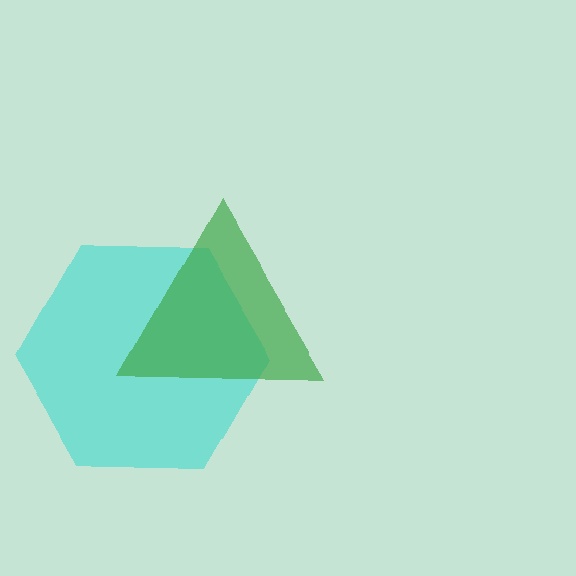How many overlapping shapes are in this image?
There are 2 overlapping shapes in the image.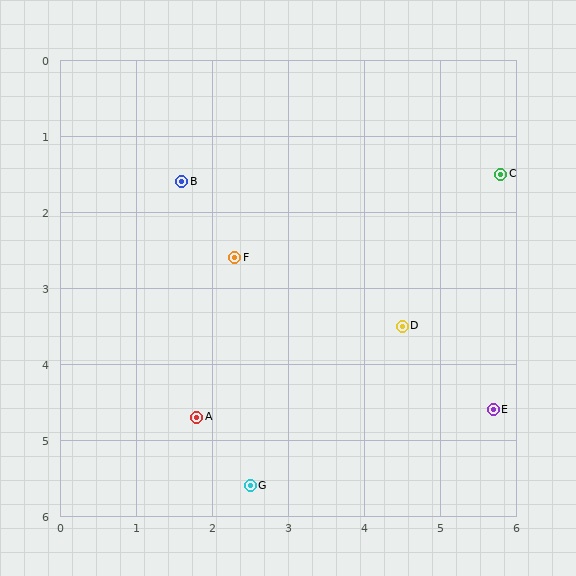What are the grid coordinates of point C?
Point C is at approximately (5.8, 1.5).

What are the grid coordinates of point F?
Point F is at approximately (2.3, 2.6).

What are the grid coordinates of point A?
Point A is at approximately (1.8, 4.7).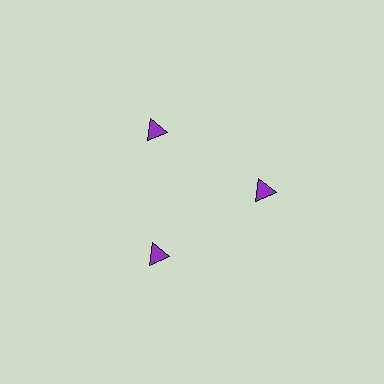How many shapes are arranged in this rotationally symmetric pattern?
There are 3 shapes, arranged in 3 groups of 1.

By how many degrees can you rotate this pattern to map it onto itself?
The pattern maps onto itself every 120 degrees of rotation.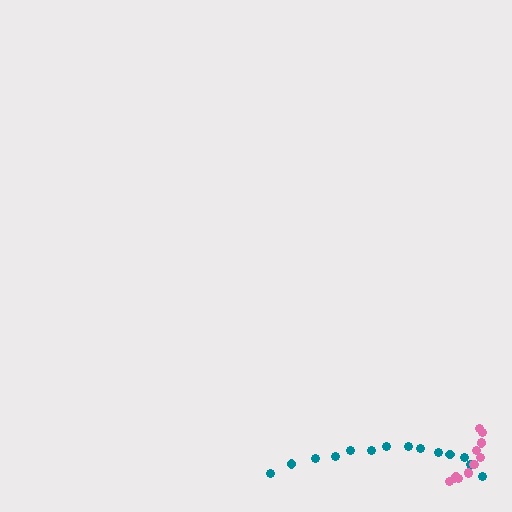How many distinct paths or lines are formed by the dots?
There are 2 distinct paths.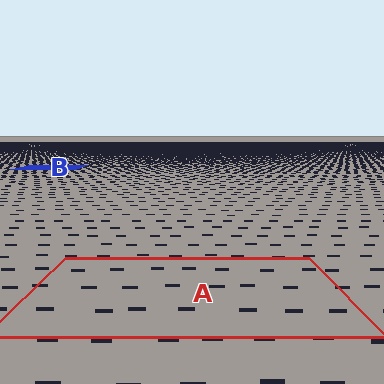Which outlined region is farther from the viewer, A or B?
Region B is farther from the viewer — the texture elements inside it appear smaller and more densely packed.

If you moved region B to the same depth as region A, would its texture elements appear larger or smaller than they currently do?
They would appear larger. At a closer depth, the same texture elements are projected at a bigger on-screen size.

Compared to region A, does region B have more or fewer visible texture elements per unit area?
Region B has more texture elements per unit area — they are packed more densely because it is farther away.